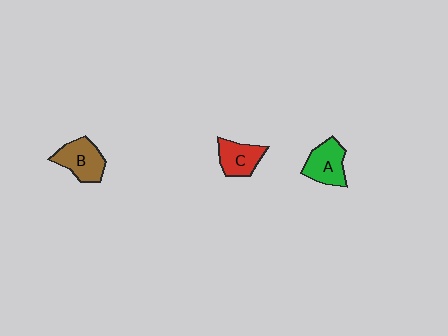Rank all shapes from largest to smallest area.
From largest to smallest: B (brown), A (green), C (red).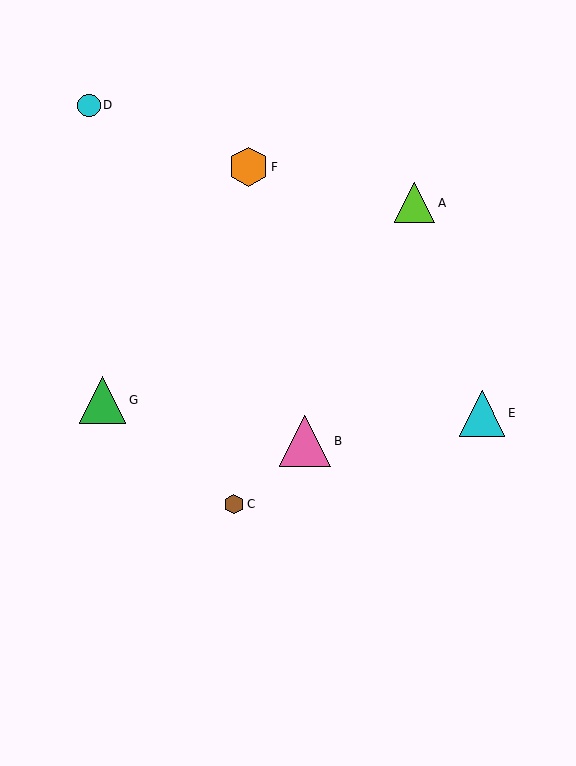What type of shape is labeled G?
Shape G is a green triangle.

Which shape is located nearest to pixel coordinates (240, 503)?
The brown hexagon (labeled C) at (234, 504) is nearest to that location.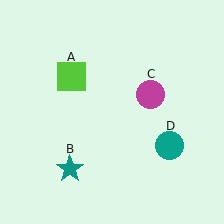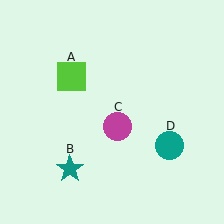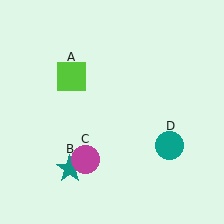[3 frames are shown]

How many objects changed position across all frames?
1 object changed position: magenta circle (object C).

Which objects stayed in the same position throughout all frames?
Lime square (object A) and teal star (object B) and teal circle (object D) remained stationary.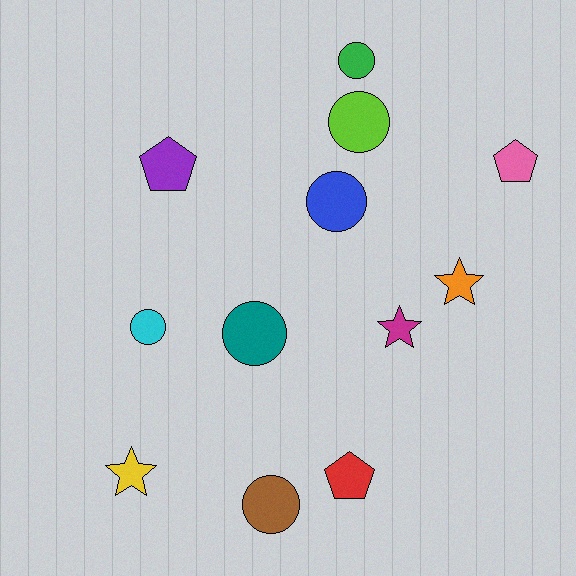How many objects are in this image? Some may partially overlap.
There are 12 objects.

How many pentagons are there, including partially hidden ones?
There are 3 pentagons.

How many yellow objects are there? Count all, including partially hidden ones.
There is 1 yellow object.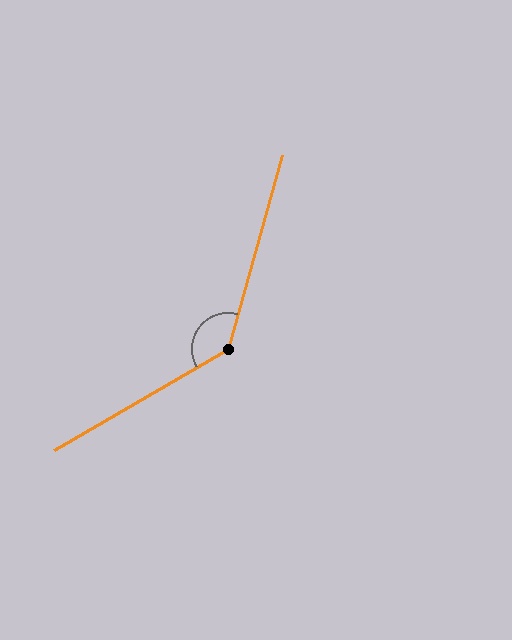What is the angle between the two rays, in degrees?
Approximately 136 degrees.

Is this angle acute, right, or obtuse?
It is obtuse.